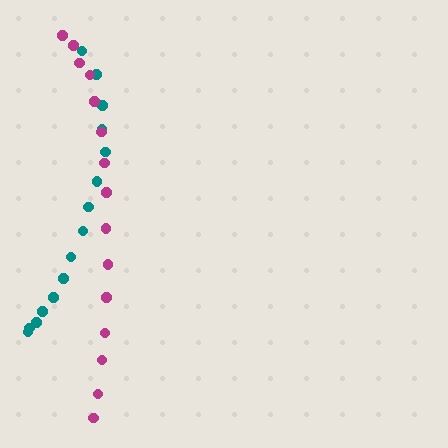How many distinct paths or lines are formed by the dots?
There are 2 distinct paths.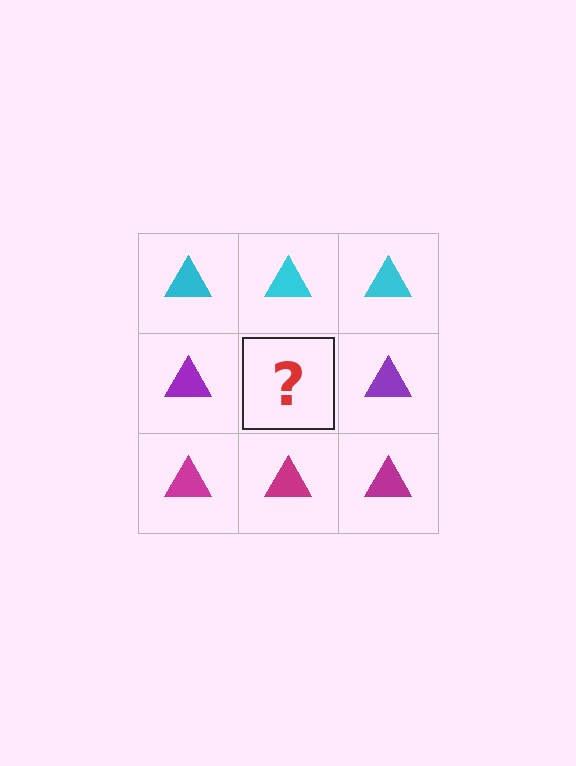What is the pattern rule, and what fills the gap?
The rule is that each row has a consistent color. The gap should be filled with a purple triangle.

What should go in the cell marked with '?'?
The missing cell should contain a purple triangle.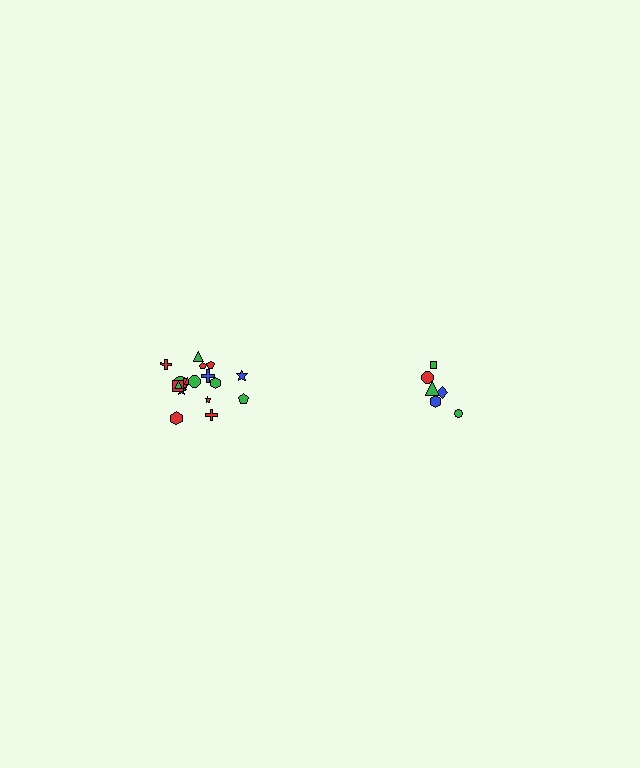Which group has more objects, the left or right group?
The left group.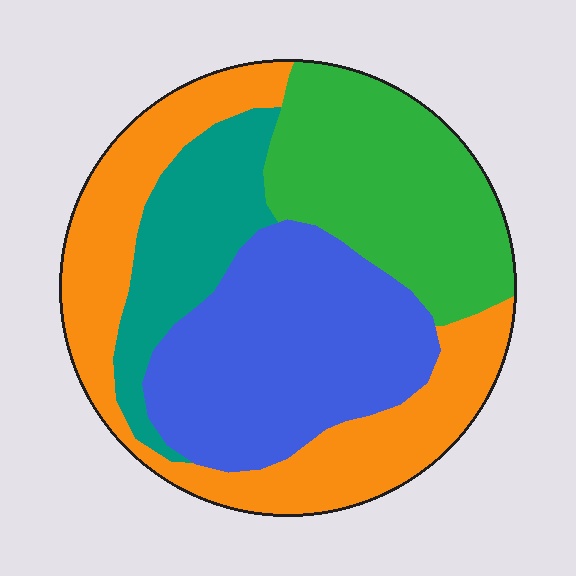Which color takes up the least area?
Teal, at roughly 15%.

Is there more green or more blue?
Blue.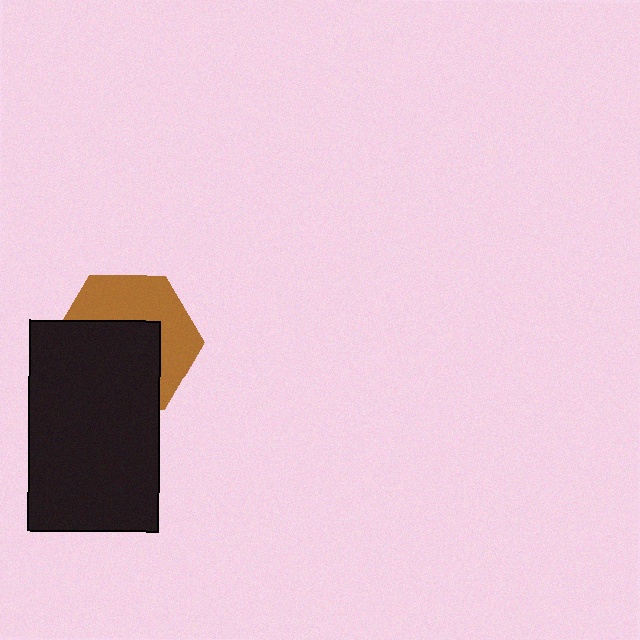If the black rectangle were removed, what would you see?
You would see the complete brown hexagon.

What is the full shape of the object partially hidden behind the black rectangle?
The partially hidden object is a brown hexagon.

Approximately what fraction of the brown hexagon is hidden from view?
Roughly 55% of the brown hexagon is hidden behind the black rectangle.